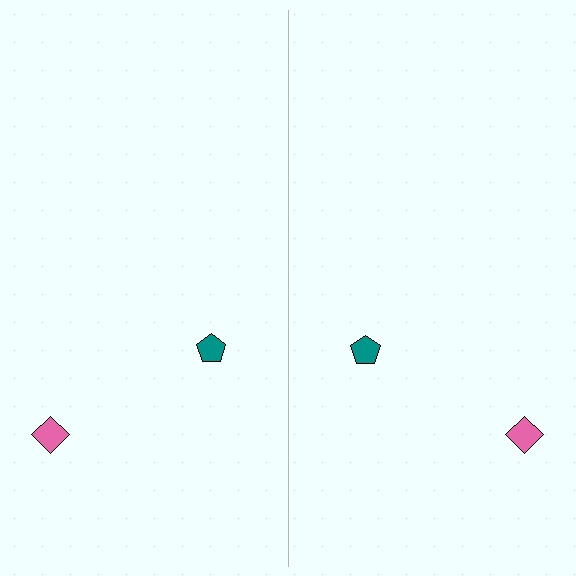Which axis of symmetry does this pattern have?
The pattern has a vertical axis of symmetry running through the center of the image.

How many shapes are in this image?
There are 4 shapes in this image.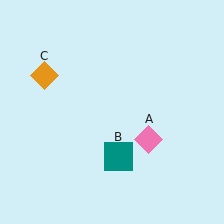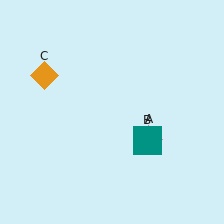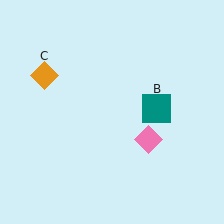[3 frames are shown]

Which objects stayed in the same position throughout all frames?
Pink diamond (object A) and orange diamond (object C) remained stationary.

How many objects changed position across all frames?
1 object changed position: teal square (object B).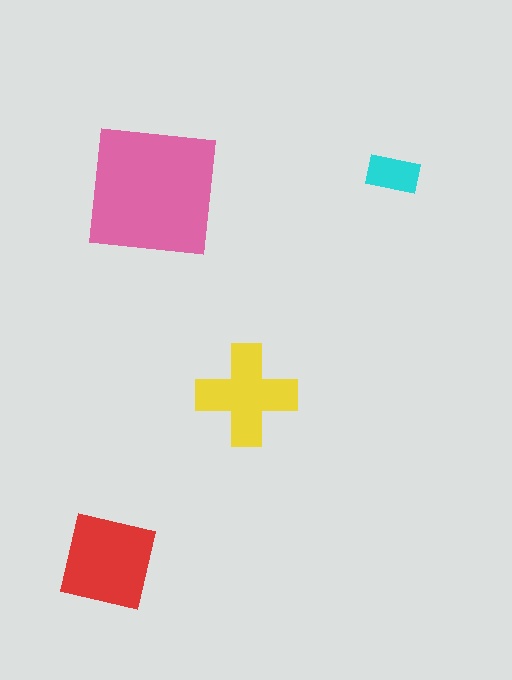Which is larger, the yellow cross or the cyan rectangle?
The yellow cross.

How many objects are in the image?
There are 4 objects in the image.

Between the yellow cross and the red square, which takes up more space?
The red square.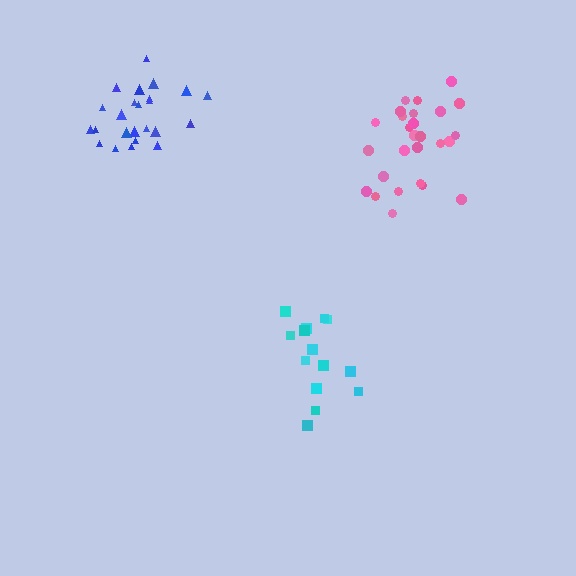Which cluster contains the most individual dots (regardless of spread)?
Pink (27).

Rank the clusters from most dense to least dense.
blue, pink, cyan.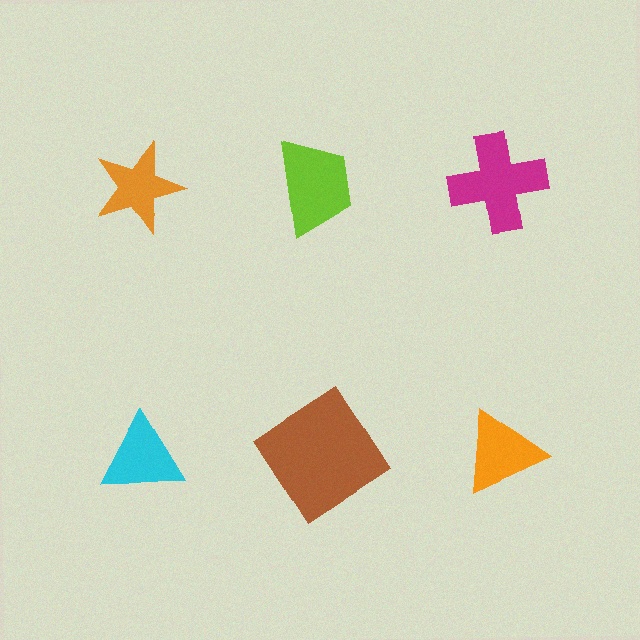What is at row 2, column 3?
An orange triangle.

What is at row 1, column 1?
An orange star.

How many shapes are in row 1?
3 shapes.